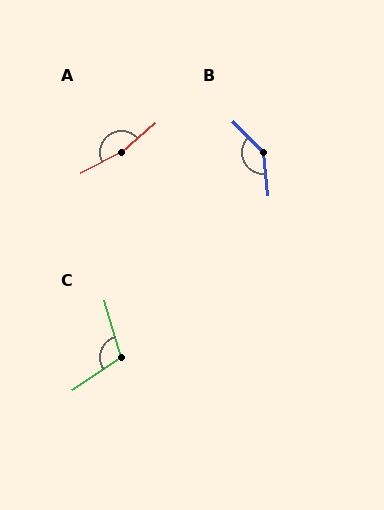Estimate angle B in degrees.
Approximately 141 degrees.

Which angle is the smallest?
C, at approximately 109 degrees.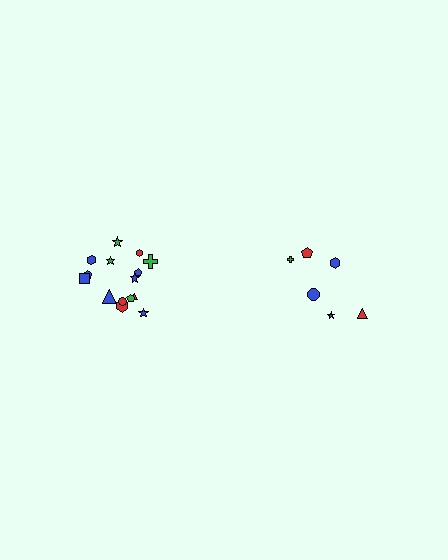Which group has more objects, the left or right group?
The left group.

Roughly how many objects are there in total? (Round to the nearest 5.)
Roughly 20 objects in total.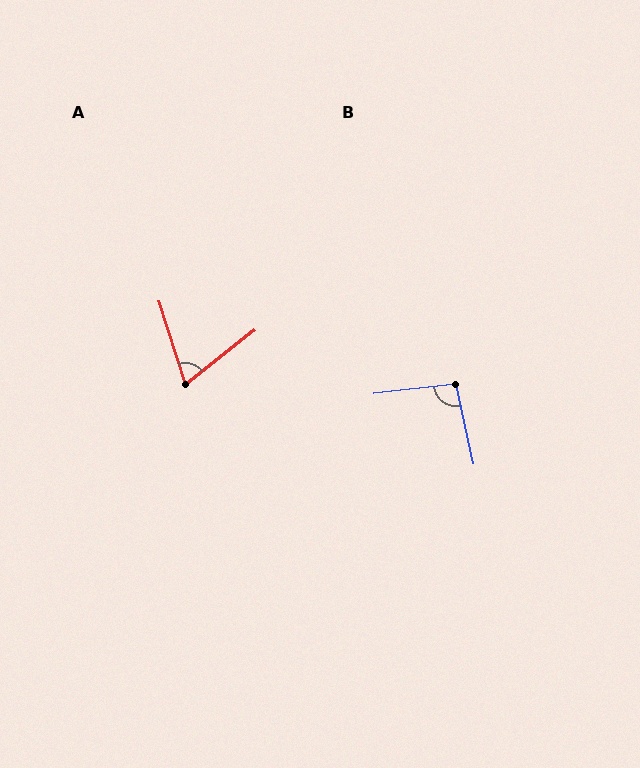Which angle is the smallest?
A, at approximately 70 degrees.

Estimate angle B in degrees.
Approximately 96 degrees.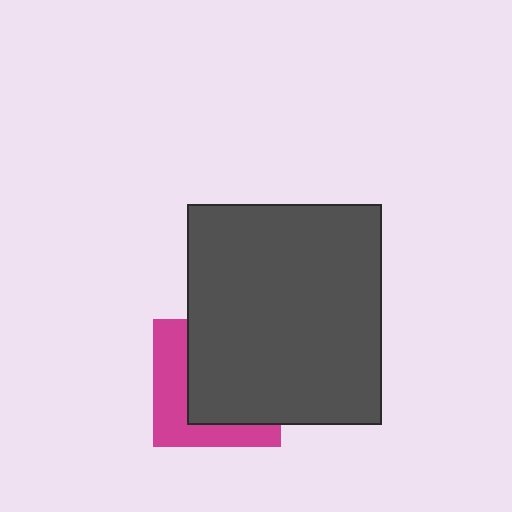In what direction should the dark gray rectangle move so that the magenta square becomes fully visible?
The dark gray rectangle should move toward the upper-right. That is the shortest direction to clear the overlap and leave the magenta square fully visible.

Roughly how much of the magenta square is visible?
A small part of it is visible (roughly 39%).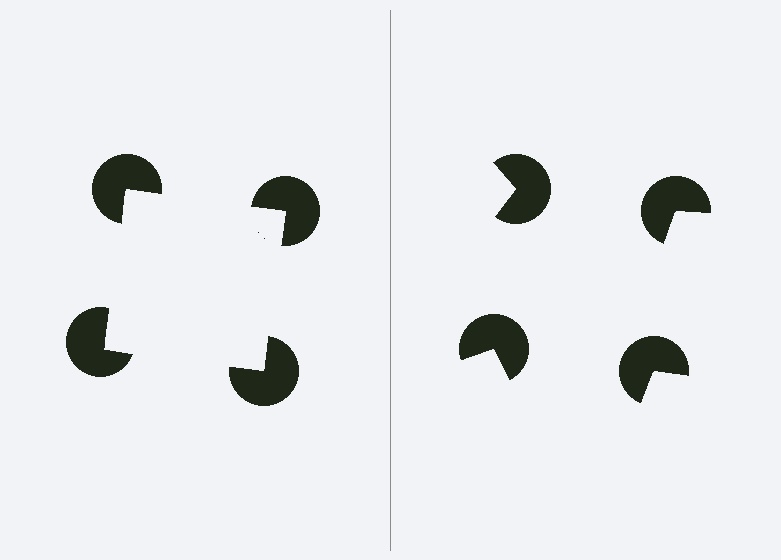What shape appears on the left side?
An illusory square.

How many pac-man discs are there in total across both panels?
8 — 4 on each side.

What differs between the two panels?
The pac-man discs are positioned identically on both sides; only the wedge orientations differ. On the left they align to a square; on the right they are misaligned.